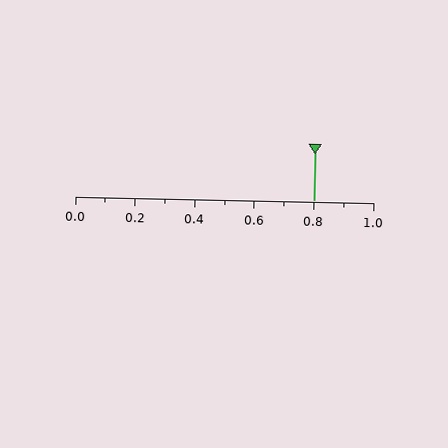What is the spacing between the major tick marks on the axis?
The major ticks are spaced 0.2 apart.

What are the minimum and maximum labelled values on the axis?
The axis runs from 0.0 to 1.0.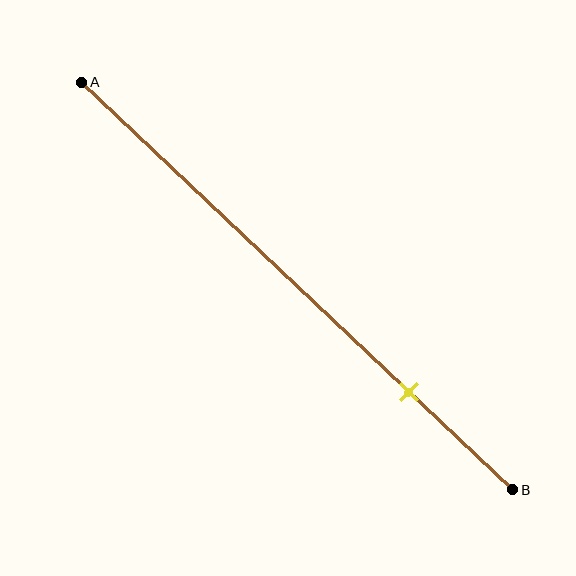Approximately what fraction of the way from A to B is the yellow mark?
The yellow mark is approximately 75% of the way from A to B.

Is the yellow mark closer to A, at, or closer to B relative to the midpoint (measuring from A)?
The yellow mark is closer to point B than the midpoint of segment AB.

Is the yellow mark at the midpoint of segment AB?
No, the mark is at about 75% from A, not at the 50% midpoint.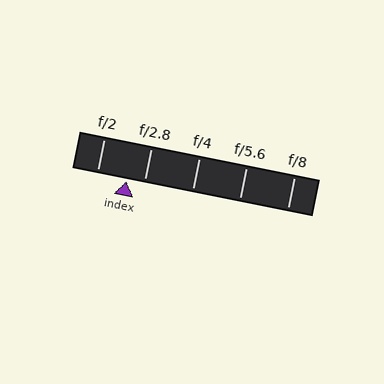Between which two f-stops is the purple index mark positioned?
The index mark is between f/2 and f/2.8.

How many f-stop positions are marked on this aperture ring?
There are 5 f-stop positions marked.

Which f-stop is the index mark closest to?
The index mark is closest to f/2.8.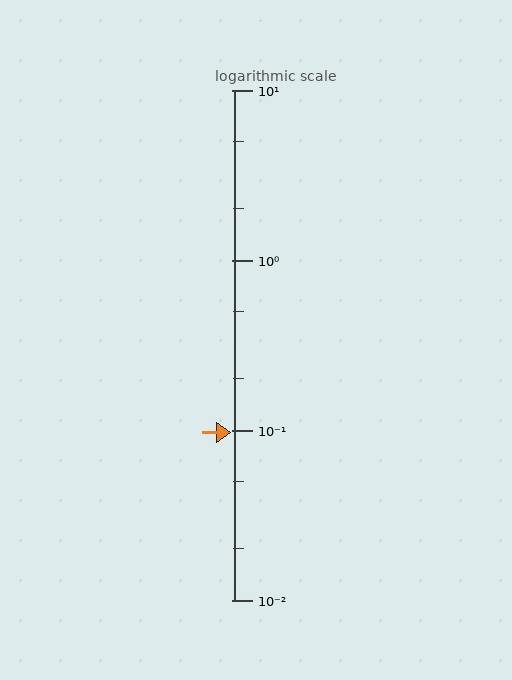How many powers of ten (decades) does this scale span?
The scale spans 3 decades, from 0.01 to 10.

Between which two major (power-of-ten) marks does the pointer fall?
The pointer is between 0.01 and 0.1.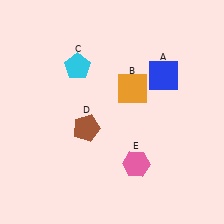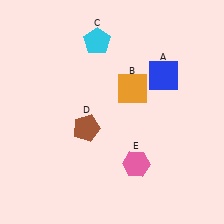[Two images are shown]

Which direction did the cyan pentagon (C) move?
The cyan pentagon (C) moved up.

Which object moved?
The cyan pentagon (C) moved up.